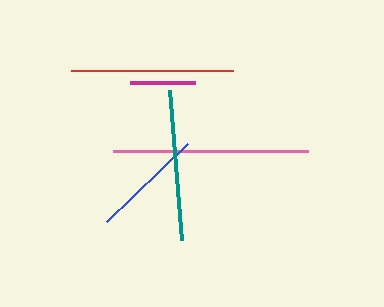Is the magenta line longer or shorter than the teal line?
The teal line is longer than the magenta line.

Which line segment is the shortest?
The magenta line is the shortest at approximately 64 pixels.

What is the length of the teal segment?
The teal segment is approximately 151 pixels long.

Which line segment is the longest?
The pink line is the longest at approximately 195 pixels.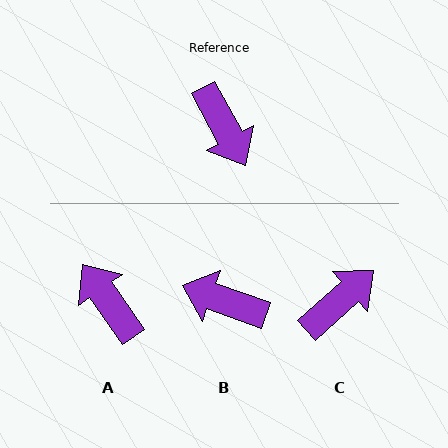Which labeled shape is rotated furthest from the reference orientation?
A, about 173 degrees away.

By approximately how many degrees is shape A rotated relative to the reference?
Approximately 173 degrees clockwise.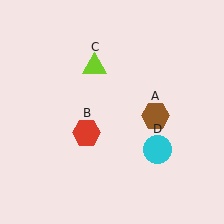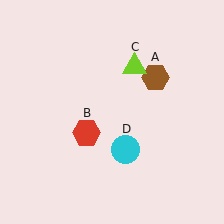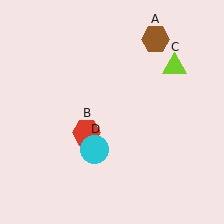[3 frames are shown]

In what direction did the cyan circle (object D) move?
The cyan circle (object D) moved left.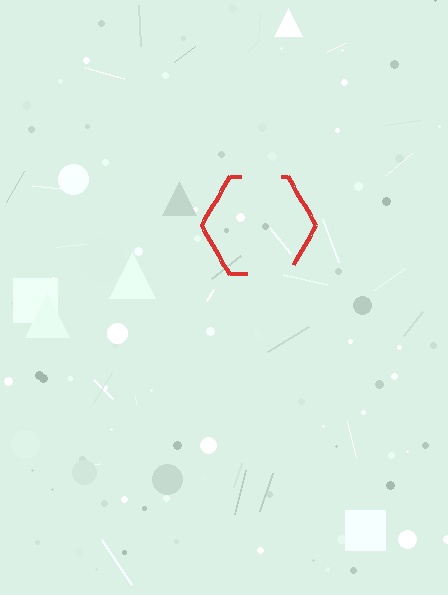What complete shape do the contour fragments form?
The contour fragments form a hexagon.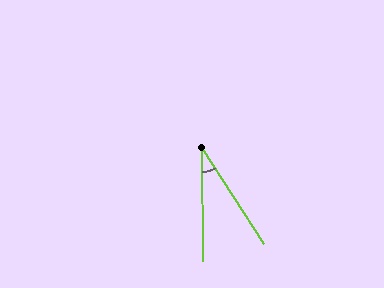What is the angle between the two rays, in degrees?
Approximately 33 degrees.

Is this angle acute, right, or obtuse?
It is acute.